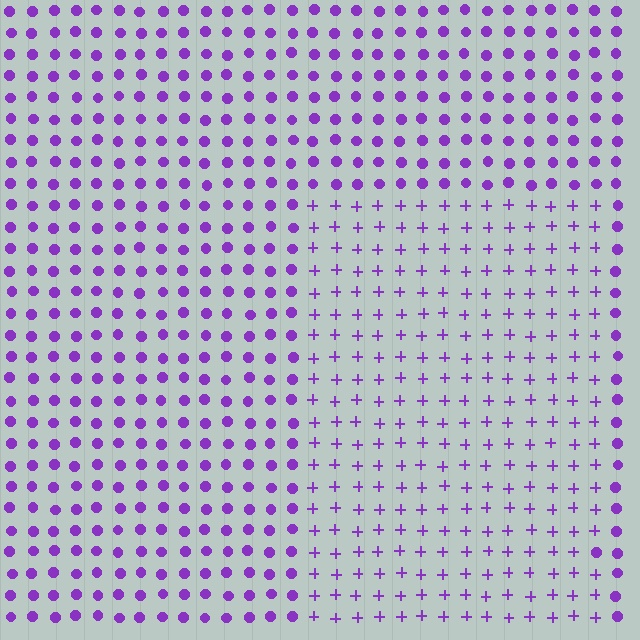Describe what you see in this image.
The image is filled with small purple elements arranged in a uniform grid. A rectangle-shaped region contains plus signs, while the surrounding area contains circles. The boundary is defined purely by the change in element shape.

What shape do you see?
I see a rectangle.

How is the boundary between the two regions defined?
The boundary is defined by a change in element shape: plus signs inside vs. circles outside. All elements share the same color and spacing.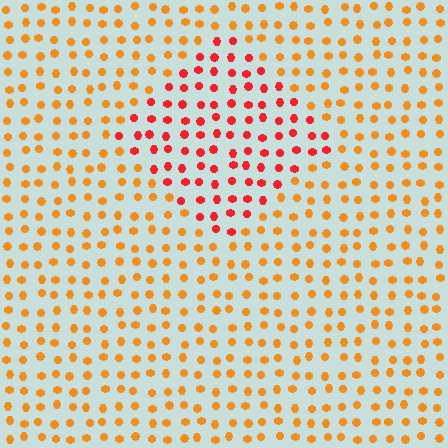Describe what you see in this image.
The image is filled with small orange elements in a uniform arrangement. A diamond-shaped region is visible where the elements are tinted to a slightly different hue, forming a subtle color boundary.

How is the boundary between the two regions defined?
The boundary is defined purely by a slight shift in hue (about 35 degrees). Spacing, size, and orientation are identical on both sides.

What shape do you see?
I see a diamond.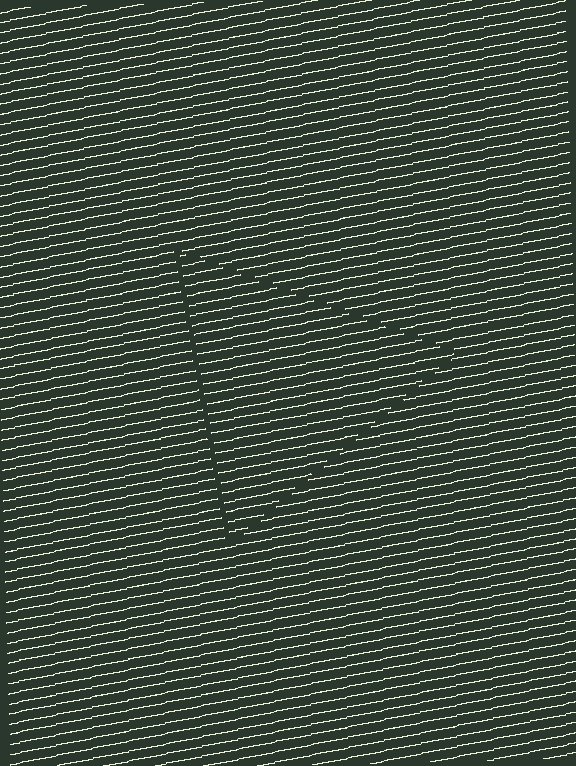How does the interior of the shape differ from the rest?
The interior of the shape contains the same grating, shifted by half a period — the contour is defined by the phase discontinuity where line-ends from the inner and outer gratings abut.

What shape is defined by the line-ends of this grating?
An illusory triangle. The interior of the shape contains the same grating, shifted by half a period — the contour is defined by the phase discontinuity where line-ends from the inner and outer gratings abut.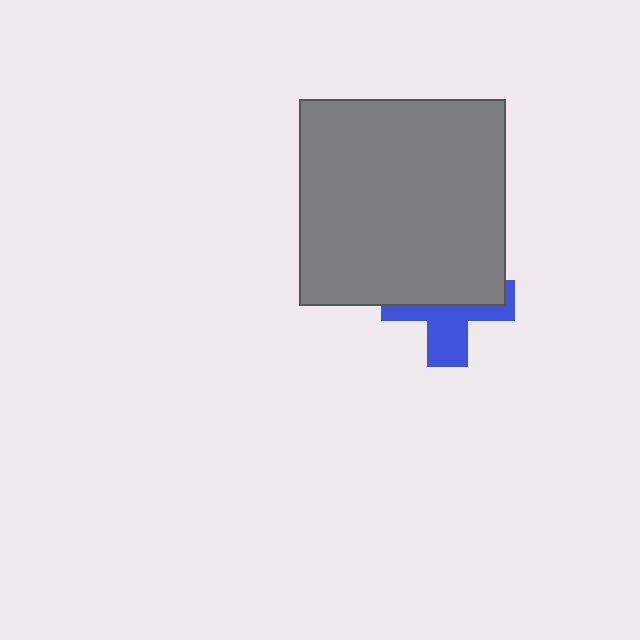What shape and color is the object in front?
The object in front is a gray square.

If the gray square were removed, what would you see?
You would see the complete blue cross.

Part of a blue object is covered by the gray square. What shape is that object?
It is a cross.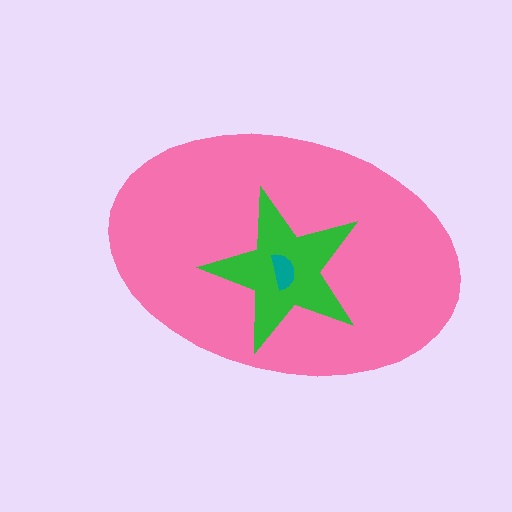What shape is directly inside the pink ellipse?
The green star.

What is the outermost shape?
The pink ellipse.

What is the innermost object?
The teal semicircle.